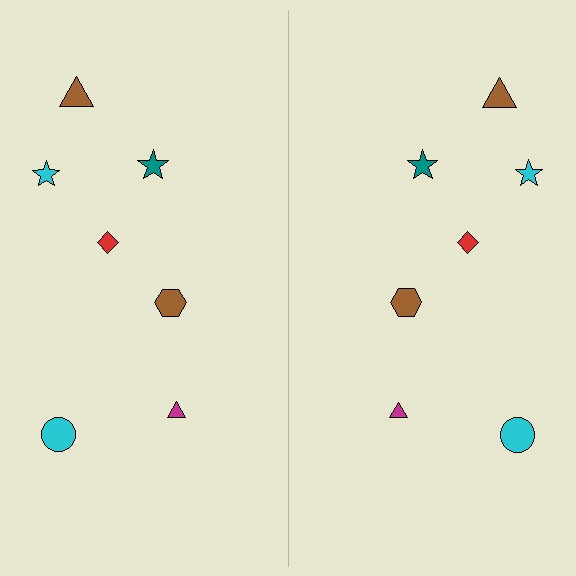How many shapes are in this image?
There are 14 shapes in this image.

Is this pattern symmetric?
Yes, this pattern has bilateral (reflection) symmetry.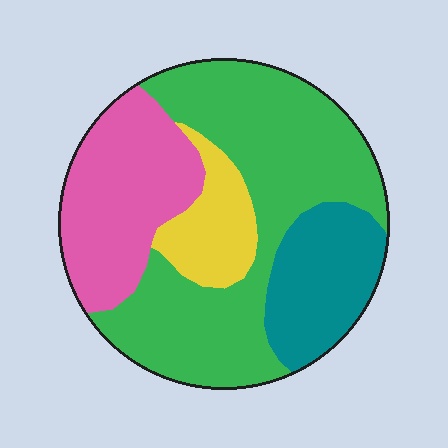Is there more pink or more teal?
Pink.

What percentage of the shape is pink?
Pink takes up about one quarter (1/4) of the shape.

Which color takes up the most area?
Green, at roughly 50%.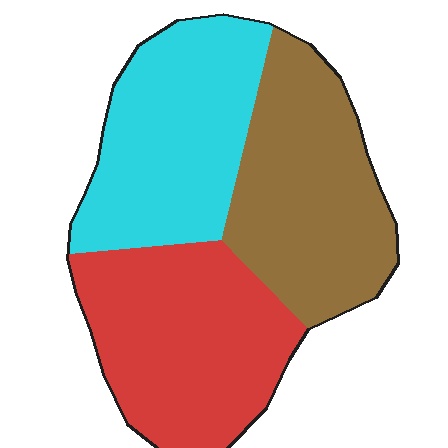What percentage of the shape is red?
Red covers about 35% of the shape.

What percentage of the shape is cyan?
Cyan takes up about one third (1/3) of the shape.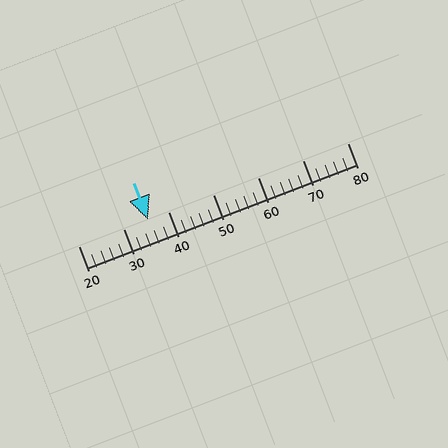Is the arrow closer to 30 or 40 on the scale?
The arrow is closer to 40.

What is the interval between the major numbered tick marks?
The major tick marks are spaced 10 units apart.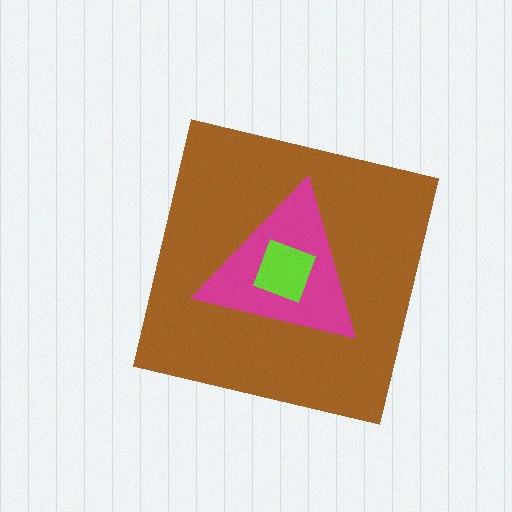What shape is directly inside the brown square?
The magenta triangle.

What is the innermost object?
The lime square.